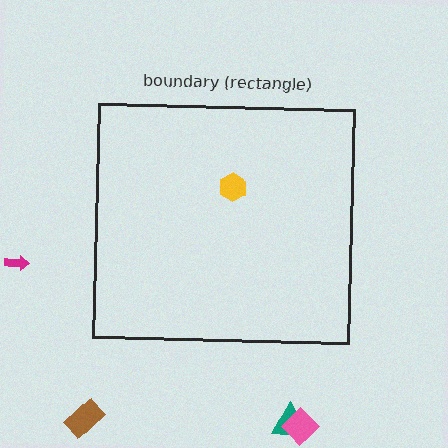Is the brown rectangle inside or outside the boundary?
Outside.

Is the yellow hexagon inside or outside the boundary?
Inside.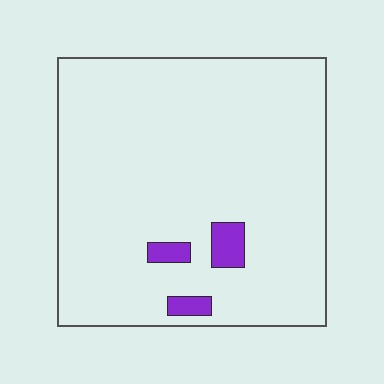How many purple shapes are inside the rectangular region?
3.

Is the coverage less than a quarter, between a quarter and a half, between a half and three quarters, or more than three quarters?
Less than a quarter.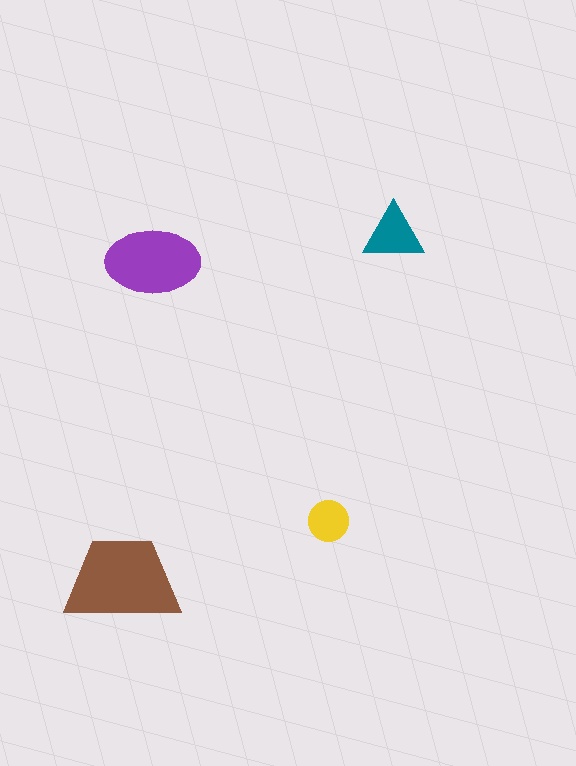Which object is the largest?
The brown trapezoid.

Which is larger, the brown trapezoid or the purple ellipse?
The brown trapezoid.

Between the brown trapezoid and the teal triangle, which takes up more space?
The brown trapezoid.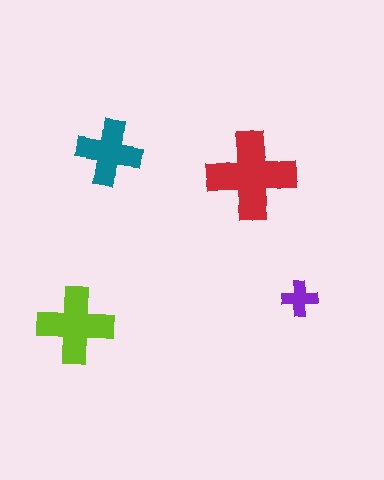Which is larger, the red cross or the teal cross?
The red one.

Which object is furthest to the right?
The purple cross is rightmost.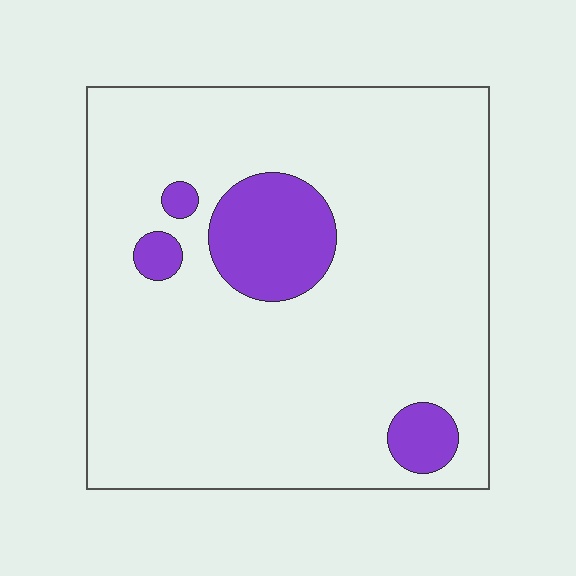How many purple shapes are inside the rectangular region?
4.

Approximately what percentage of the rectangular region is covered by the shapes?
Approximately 10%.